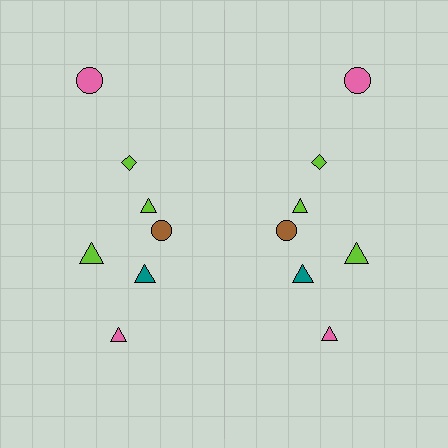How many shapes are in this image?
There are 14 shapes in this image.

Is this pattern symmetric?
Yes, this pattern has bilateral (reflection) symmetry.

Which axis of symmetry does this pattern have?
The pattern has a vertical axis of symmetry running through the center of the image.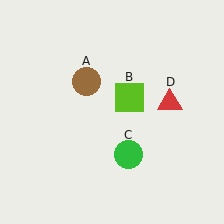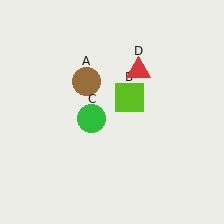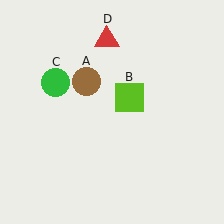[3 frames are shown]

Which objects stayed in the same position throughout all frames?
Brown circle (object A) and lime square (object B) remained stationary.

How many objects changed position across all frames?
2 objects changed position: green circle (object C), red triangle (object D).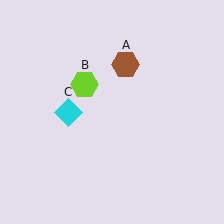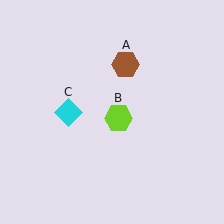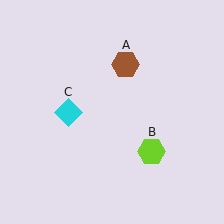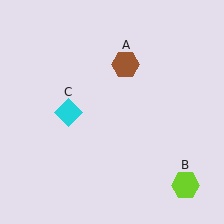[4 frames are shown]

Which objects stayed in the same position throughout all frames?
Brown hexagon (object A) and cyan diamond (object C) remained stationary.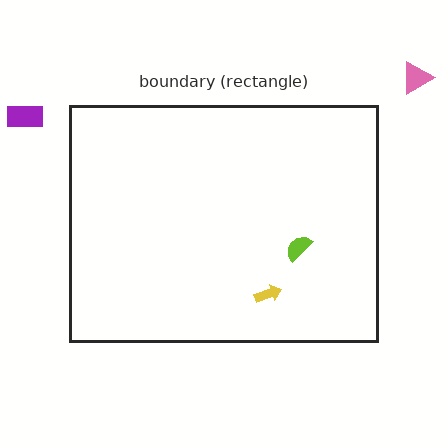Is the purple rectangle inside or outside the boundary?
Outside.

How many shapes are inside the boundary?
2 inside, 2 outside.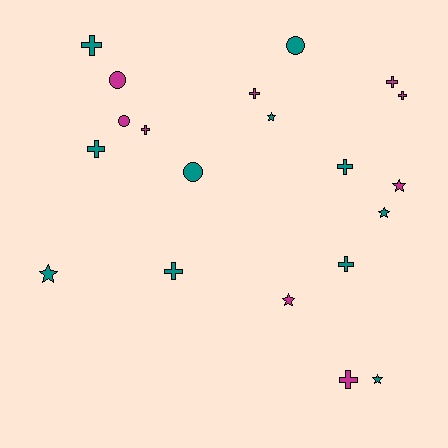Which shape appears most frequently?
Cross, with 10 objects.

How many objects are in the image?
There are 20 objects.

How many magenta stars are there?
There are 2 magenta stars.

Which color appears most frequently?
Teal, with 11 objects.